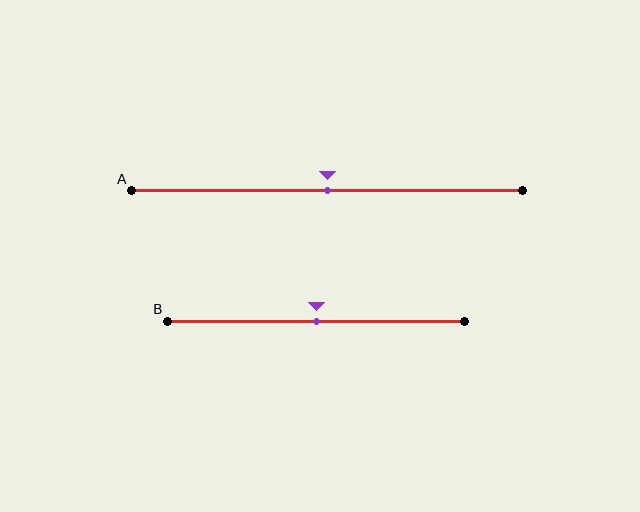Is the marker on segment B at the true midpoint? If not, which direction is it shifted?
Yes, the marker on segment B is at the true midpoint.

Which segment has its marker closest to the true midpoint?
Segment A has its marker closest to the true midpoint.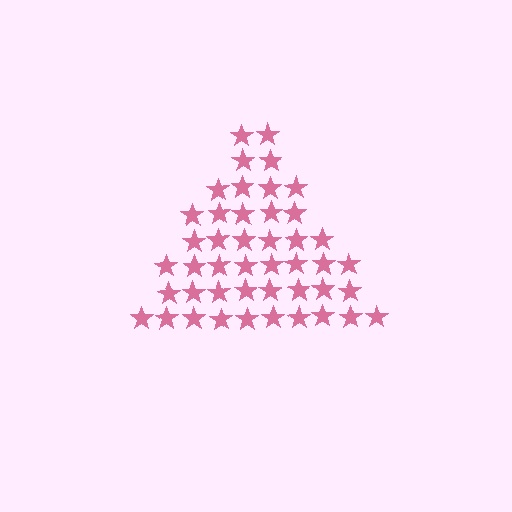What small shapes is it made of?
It is made of small stars.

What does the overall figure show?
The overall figure shows a triangle.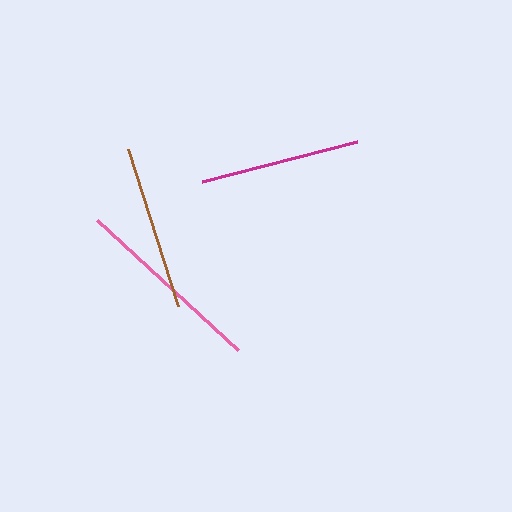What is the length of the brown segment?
The brown segment is approximately 164 pixels long.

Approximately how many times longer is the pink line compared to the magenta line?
The pink line is approximately 1.2 times the length of the magenta line.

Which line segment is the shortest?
The magenta line is the shortest at approximately 161 pixels.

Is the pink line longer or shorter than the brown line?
The pink line is longer than the brown line.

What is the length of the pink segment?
The pink segment is approximately 191 pixels long.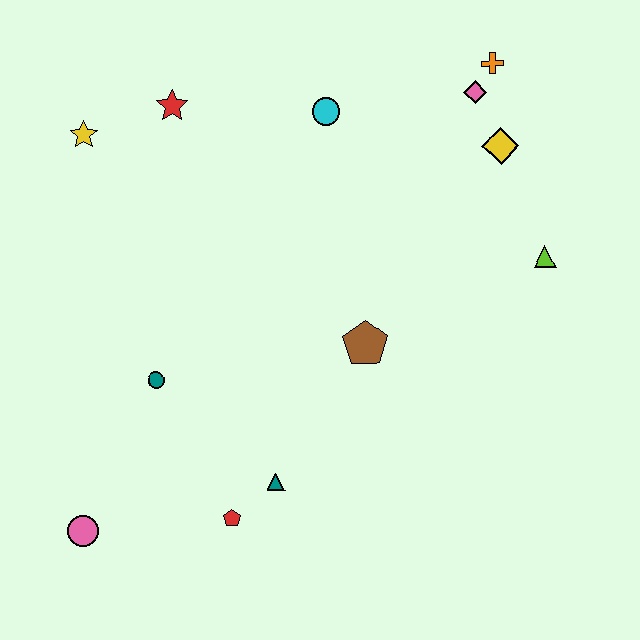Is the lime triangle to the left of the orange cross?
No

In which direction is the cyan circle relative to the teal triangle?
The cyan circle is above the teal triangle.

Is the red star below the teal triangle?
No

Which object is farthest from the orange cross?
The pink circle is farthest from the orange cross.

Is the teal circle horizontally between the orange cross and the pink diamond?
No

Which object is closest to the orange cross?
The pink diamond is closest to the orange cross.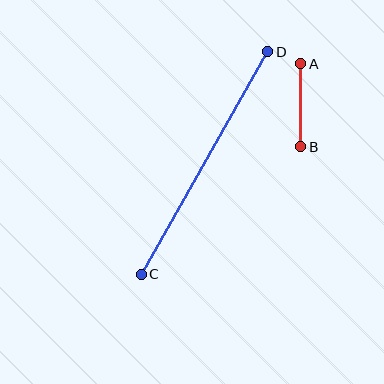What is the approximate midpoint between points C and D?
The midpoint is at approximately (204, 163) pixels.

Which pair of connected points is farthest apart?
Points C and D are farthest apart.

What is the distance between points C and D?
The distance is approximately 256 pixels.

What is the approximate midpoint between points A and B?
The midpoint is at approximately (301, 105) pixels.